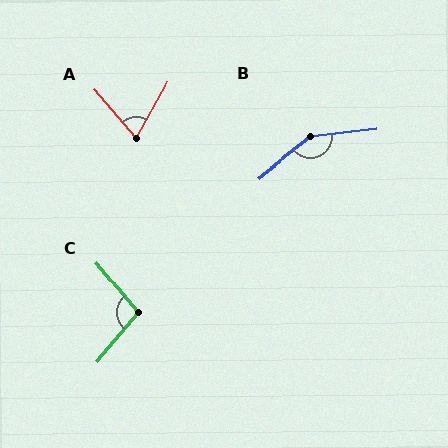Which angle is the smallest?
A, at approximately 70 degrees.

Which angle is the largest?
B, at approximately 148 degrees.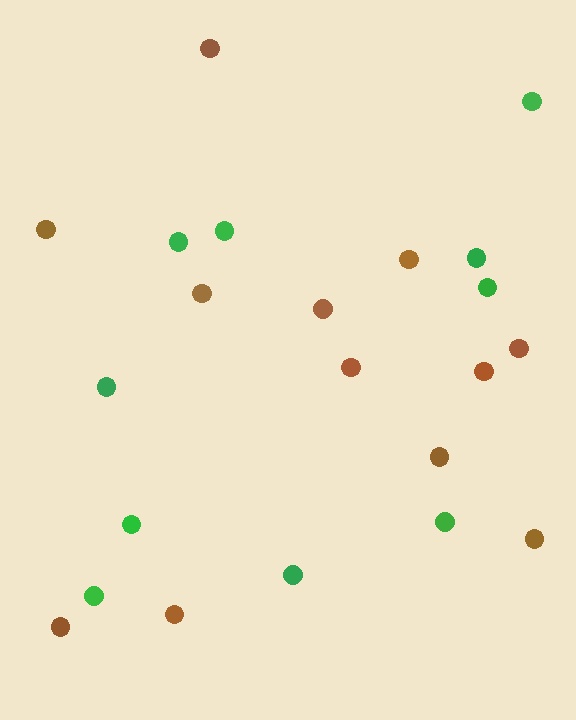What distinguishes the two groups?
There are 2 groups: one group of brown circles (12) and one group of green circles (10).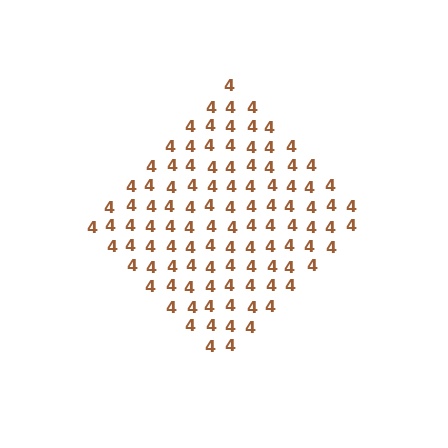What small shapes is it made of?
It is made of small digit 4's.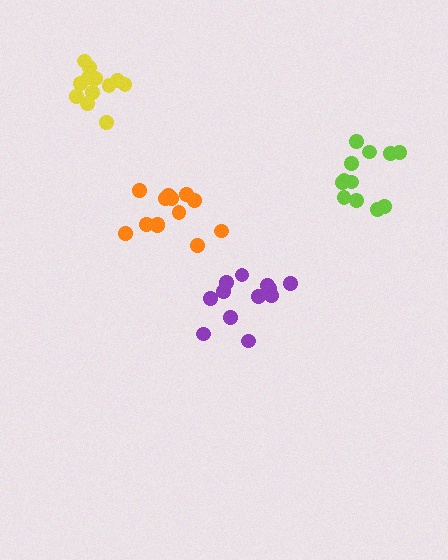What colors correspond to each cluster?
The clusters are colored: purple, orange, lime, yellow.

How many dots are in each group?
Group 1: 12 dots, Group 2: 13 dots, Group 3: 12 dots, Group 4: 12 dots (49 total).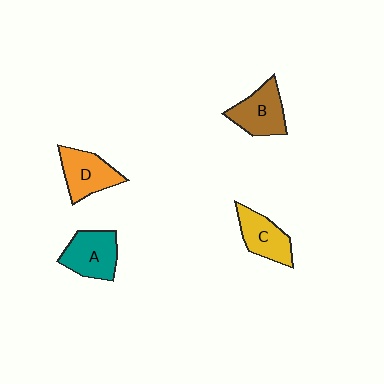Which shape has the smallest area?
Shape C (yellow).